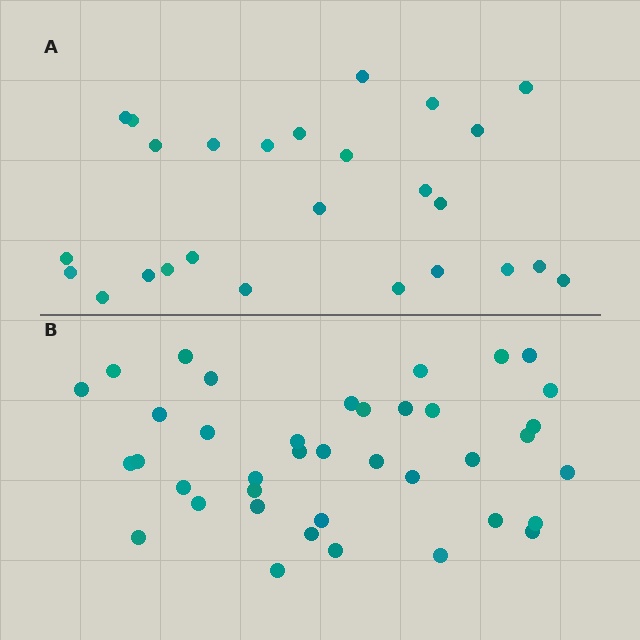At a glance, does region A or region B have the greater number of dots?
Region B (the bottom region) has more dots.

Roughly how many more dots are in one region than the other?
Region B has approximately 15 more dots than region A.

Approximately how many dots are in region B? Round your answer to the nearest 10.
About 40 dots. (The exact count is 39, which rounds to 40.)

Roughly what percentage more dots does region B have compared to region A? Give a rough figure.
About 50% more.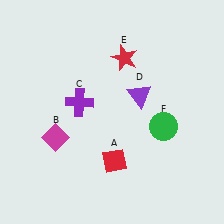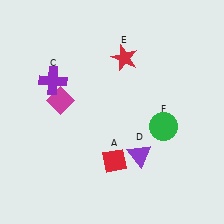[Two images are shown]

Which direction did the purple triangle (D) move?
The purple triangle (D) moved down.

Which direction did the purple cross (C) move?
The purple cross (C) moved left.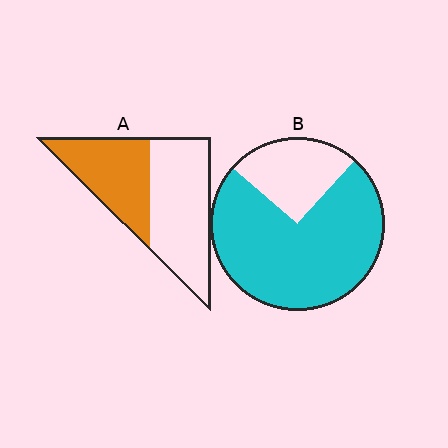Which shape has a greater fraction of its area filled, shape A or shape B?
Shape B.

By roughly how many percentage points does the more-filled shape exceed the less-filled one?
By roughly 30 percentage points (B over A).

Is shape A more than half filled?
No.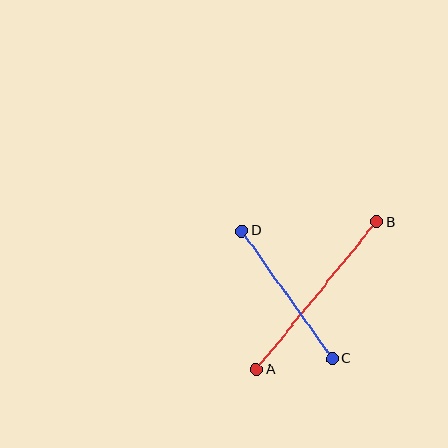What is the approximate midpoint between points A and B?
The midpoint is at approximately (316, 296) pixels.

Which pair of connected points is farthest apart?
Points A and B are farthest apart.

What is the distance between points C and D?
The distance is approximately 156 pixels.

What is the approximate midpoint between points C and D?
The midpoint is at approximately (287, 295) pixels.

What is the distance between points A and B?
The distance is approximately 190 pixels.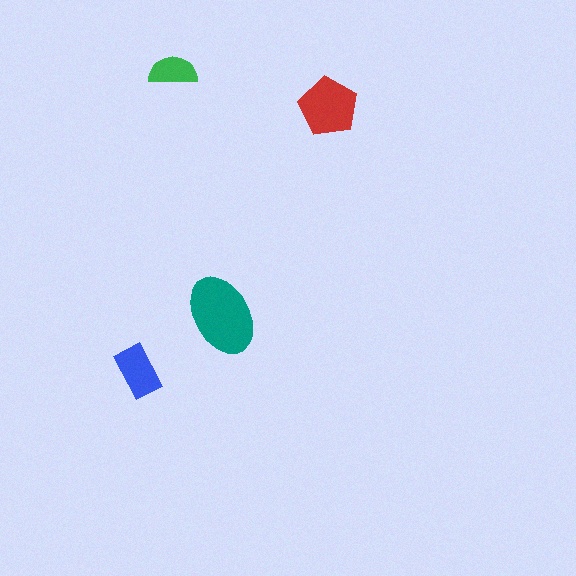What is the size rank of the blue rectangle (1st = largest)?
3rd.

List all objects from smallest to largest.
The green semicircle, the blue rectangle, the red pentagon, the teal ellipse.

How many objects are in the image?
There are 4 objects in the image.